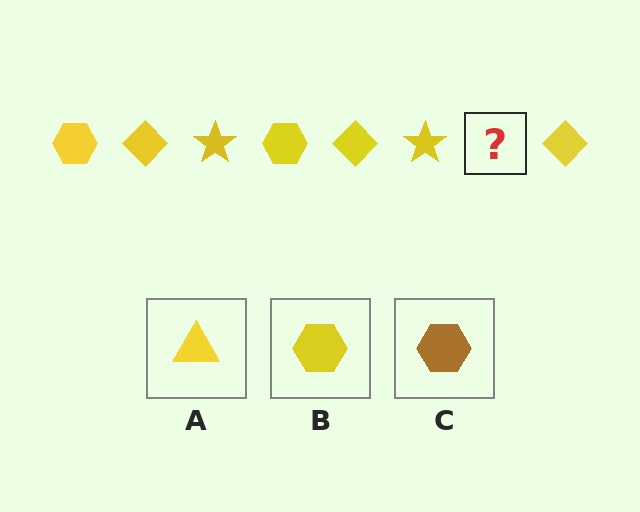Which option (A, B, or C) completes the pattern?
B.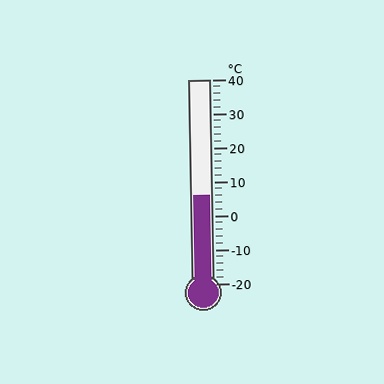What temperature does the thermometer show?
The thermometer shows approximately 6°C.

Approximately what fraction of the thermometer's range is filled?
The thermometer is filled to approximately 45% of its range.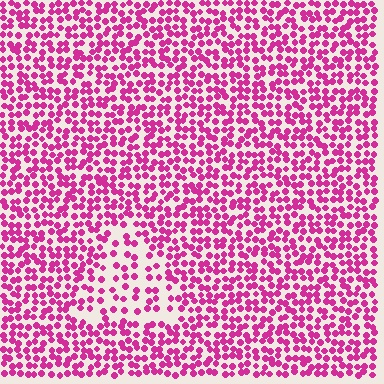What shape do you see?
I see a triangle.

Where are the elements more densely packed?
The elements are more densely packed outside the triangle boundary.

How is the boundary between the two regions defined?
The boundary is defined by a change in element density (approximately 1.9x ratio). All elements are the same color, size, and shape.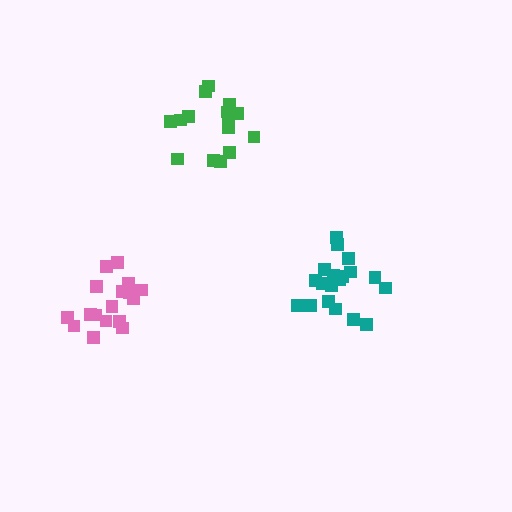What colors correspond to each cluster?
The clusters are colored: teal, green, pink.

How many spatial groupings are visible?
There are 3 spatial groupings.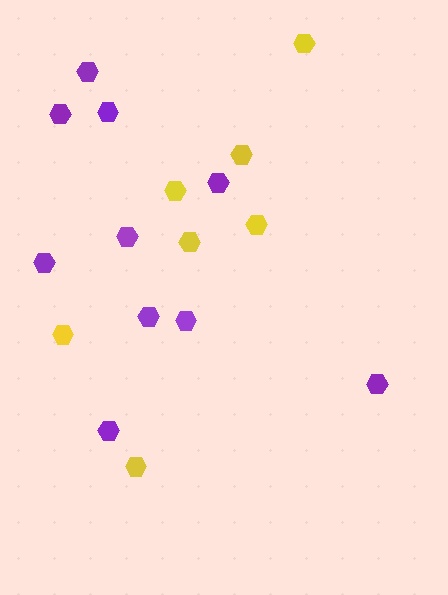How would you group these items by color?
There are 2 groups: one group of purple hexagons (10) and one group of yellow hexagons (7).